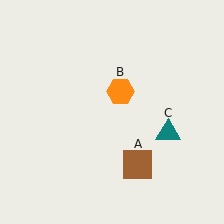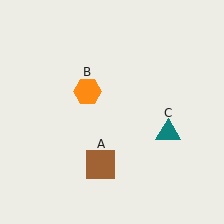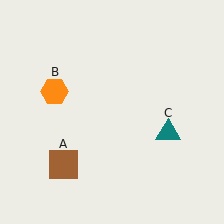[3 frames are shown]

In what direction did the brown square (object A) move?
The brown square (object A) moved left.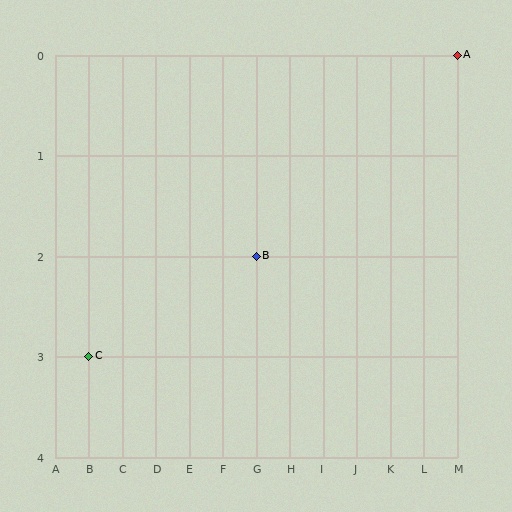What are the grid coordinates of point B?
Point B is at grid coordinates (G, 2).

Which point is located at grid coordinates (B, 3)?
Point C is at (B, 3).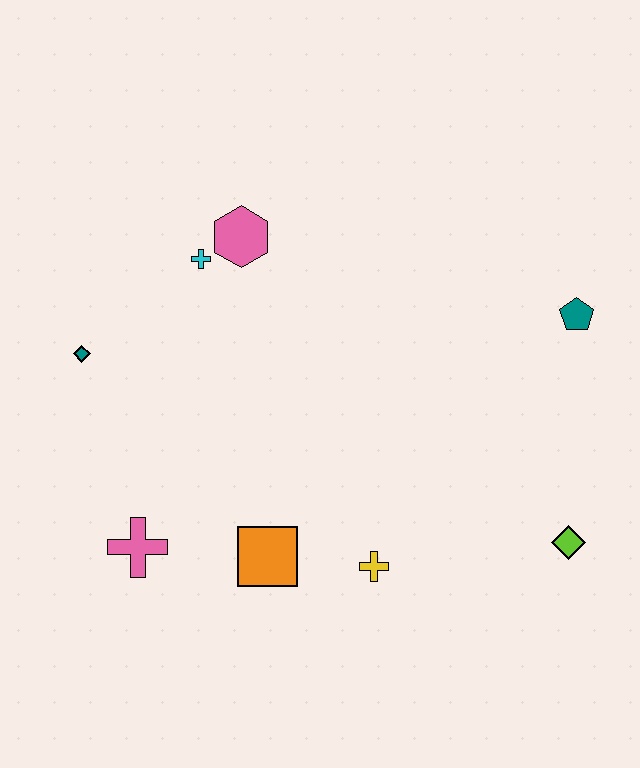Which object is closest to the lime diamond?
The yellow cross is closest to the lime diamond.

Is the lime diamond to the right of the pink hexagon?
Yes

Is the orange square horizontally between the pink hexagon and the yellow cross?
Yes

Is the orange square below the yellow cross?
No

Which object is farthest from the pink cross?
The teal pentagon is farthest from the pink cross.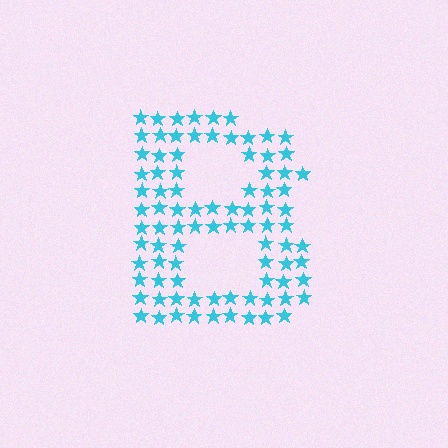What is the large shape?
The large shape is the letter B.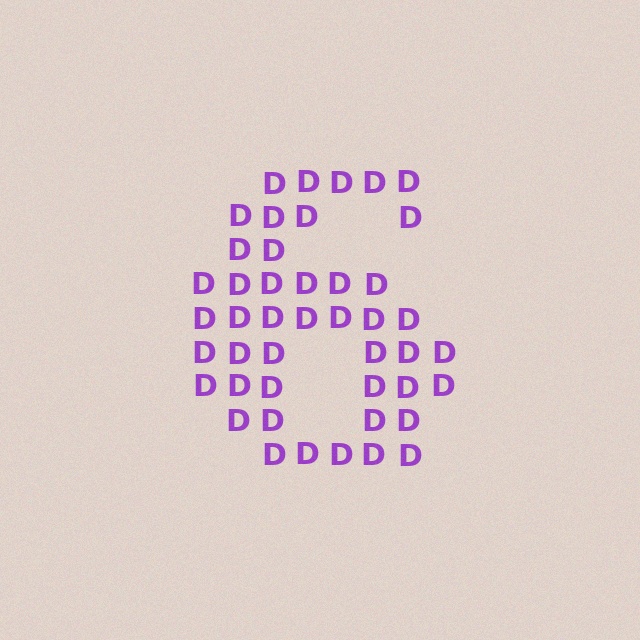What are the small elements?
The small elements are letter D's.